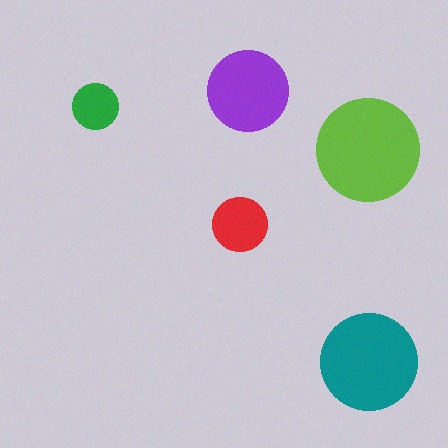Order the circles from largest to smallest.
the lime one, the teal one, the purple one, the red one, the green one.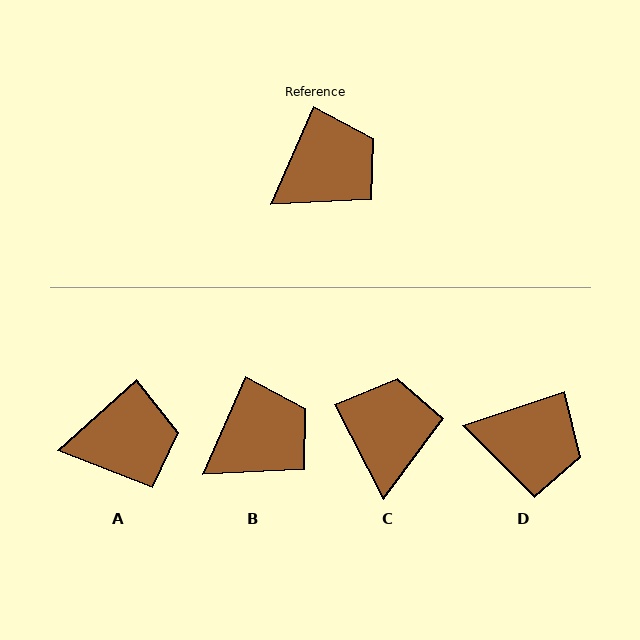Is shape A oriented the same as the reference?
No, it is off by about 24 degrees.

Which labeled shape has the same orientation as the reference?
B.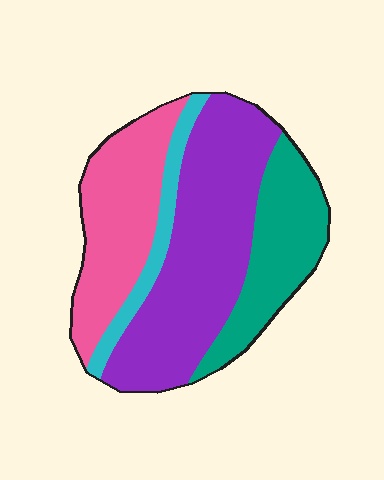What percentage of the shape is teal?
Teal takes up about one fifth (1/5) of the shape.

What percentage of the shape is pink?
Pink takes up between a quarter and a half of the shape.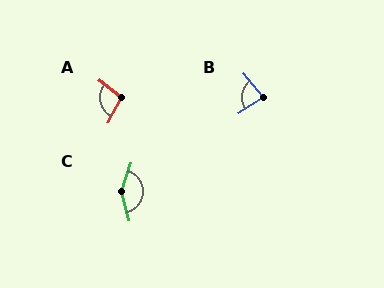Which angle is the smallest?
B, at approximately 84 degrees.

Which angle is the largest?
C, at approximately 148 degrees.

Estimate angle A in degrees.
Approximately 101 degrees.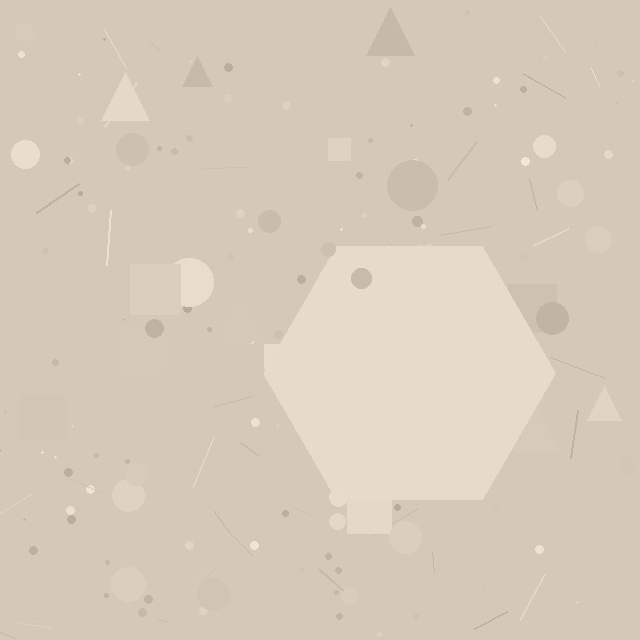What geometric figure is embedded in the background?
A hexagon is embedded in the background.